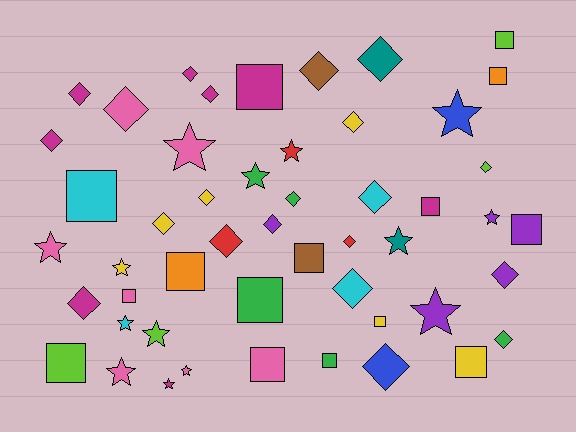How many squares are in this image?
There are 15 squares.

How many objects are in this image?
There are 50 objects.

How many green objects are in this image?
There are 5 green objects.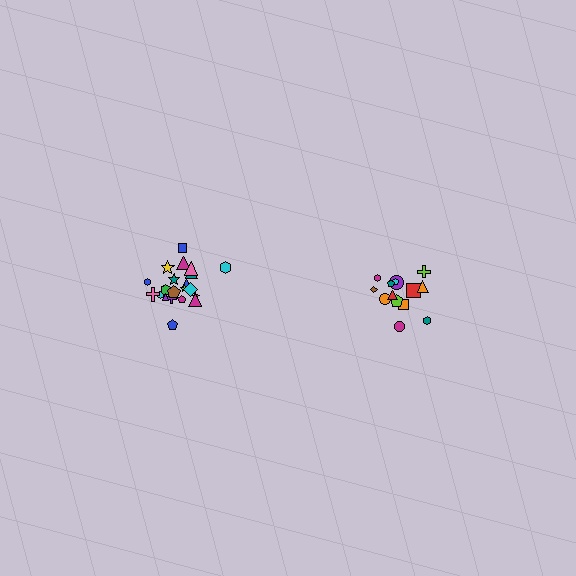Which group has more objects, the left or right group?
The left group.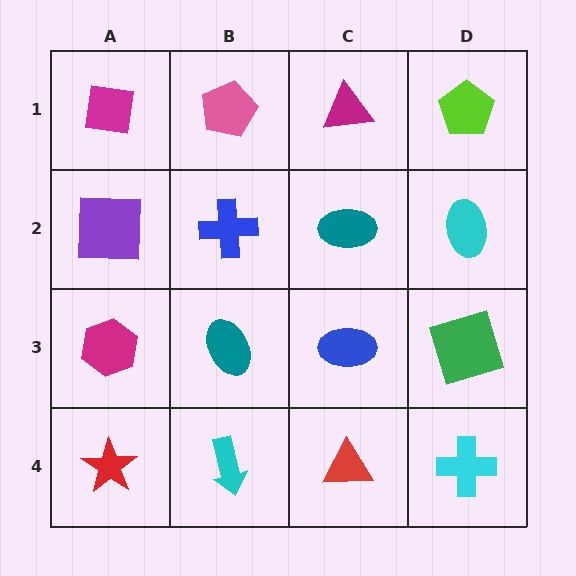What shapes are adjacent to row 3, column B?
A blue cross (row 2, column B), a cyan arrow (row 4, column B), a magenta hexagon (row 3, column A), a blue ellipse (row 3, column C).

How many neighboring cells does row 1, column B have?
3.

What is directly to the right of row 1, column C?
A lime pentagon.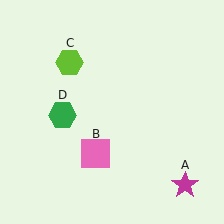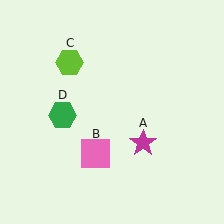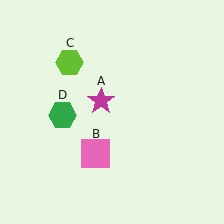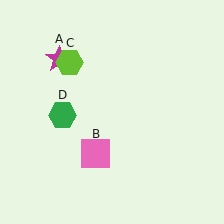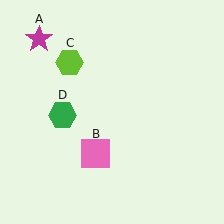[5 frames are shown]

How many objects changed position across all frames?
1 object changed position: magenta star (object A).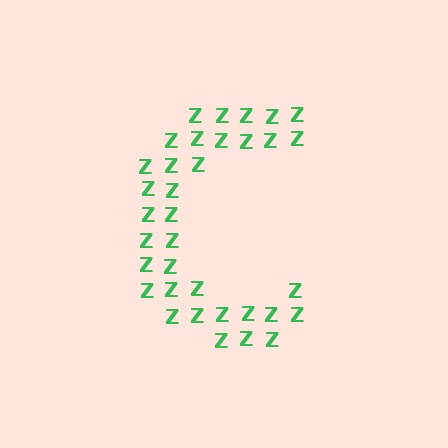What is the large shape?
The large shape is the letter C.